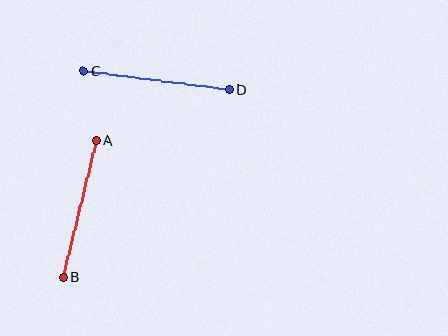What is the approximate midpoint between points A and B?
The midpoint is at approximately (79, 209) pixels.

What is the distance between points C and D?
The distance is approximately 147 pixels.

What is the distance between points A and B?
The distance is approximately 141 pixels.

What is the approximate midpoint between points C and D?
The midpoint is at approximately (156, 80) pixels.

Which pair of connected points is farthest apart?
Points C and D are farthest apart.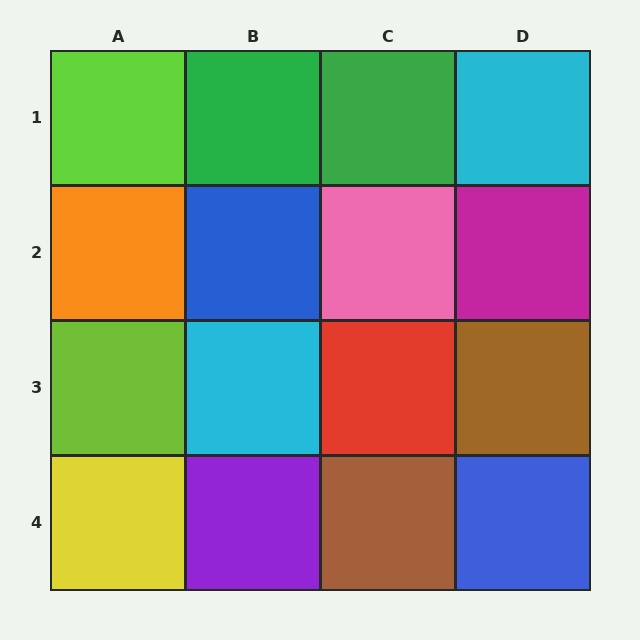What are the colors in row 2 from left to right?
Orange, blue, pink, magenta.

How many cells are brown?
2 cells are brown.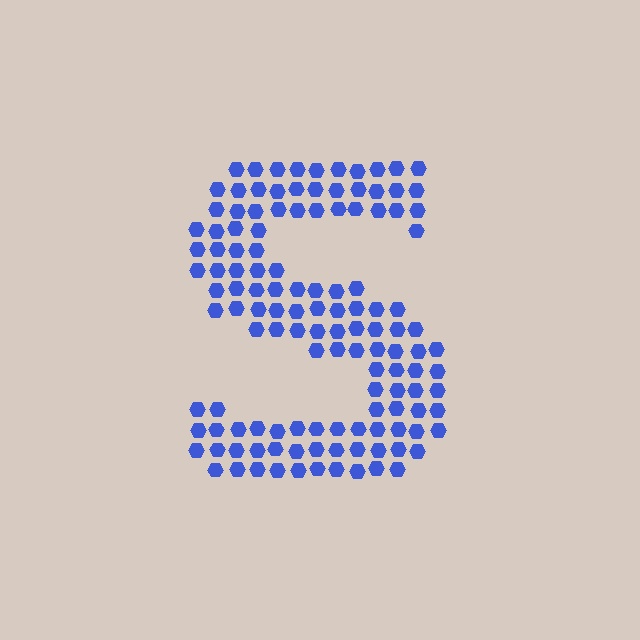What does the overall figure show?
The overall figure shows the letter S.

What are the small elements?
The small elements are hexagons.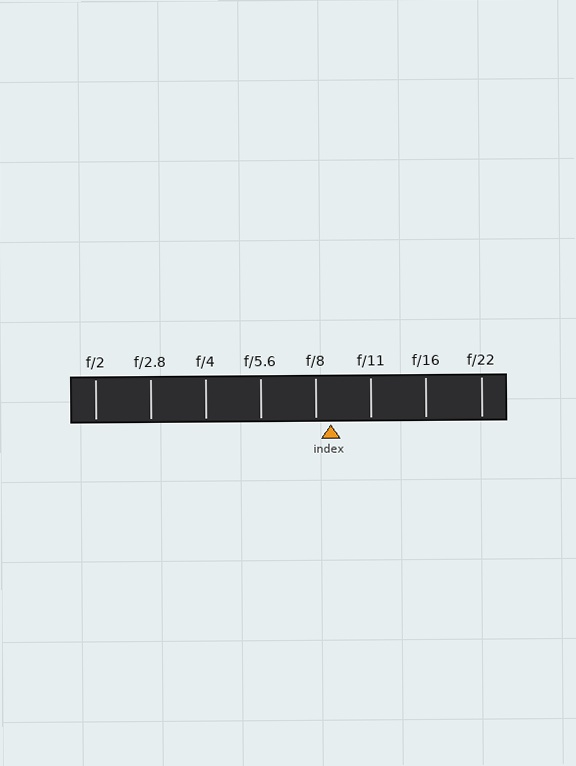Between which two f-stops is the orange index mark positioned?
The index mark is between f/8 and f/11.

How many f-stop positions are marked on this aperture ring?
There are 8 f-stop positions marked.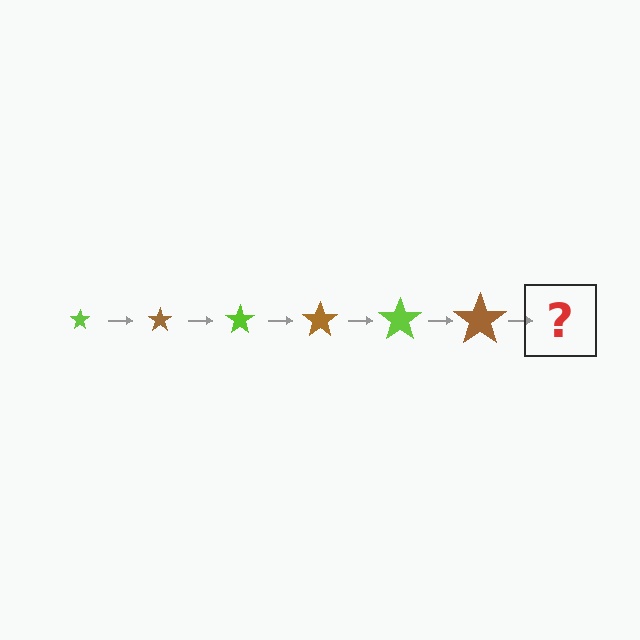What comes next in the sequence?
The next element should be a lime star, larger than the previous one.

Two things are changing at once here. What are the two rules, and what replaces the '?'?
The two rules are that the star grows larger each step and the color cycles through lime and brown. The '?' should be a lime star, larger than the previous one.